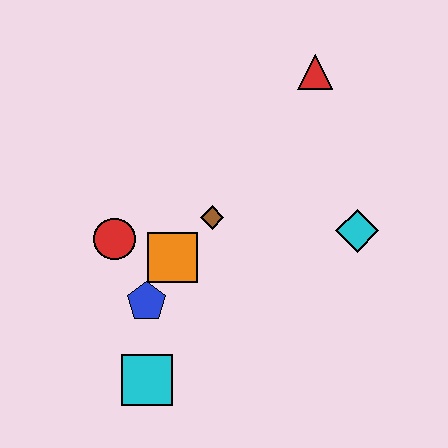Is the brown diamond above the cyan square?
Yes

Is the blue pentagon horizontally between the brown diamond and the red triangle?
No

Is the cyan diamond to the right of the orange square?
Yes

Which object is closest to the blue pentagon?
The orange square is closest to the blue pentagon.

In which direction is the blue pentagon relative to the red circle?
The blue pentagon is below the red circle.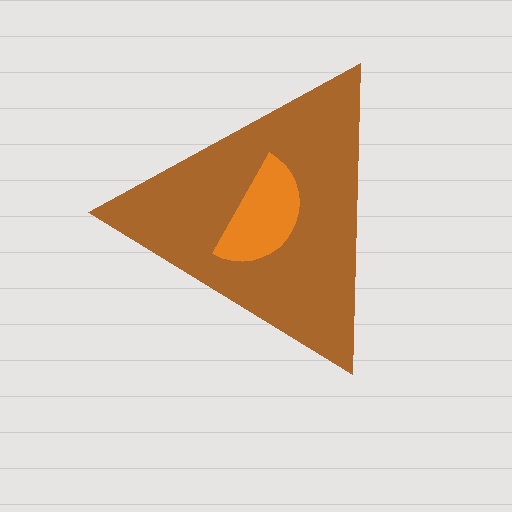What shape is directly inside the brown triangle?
The orange semicircle.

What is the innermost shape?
The orange semicircle.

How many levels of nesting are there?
2.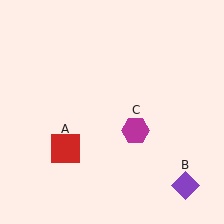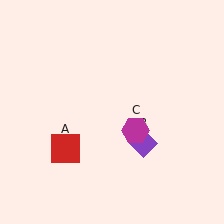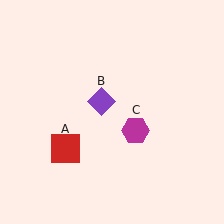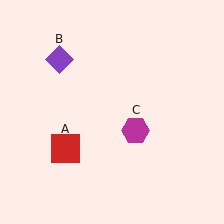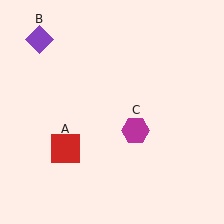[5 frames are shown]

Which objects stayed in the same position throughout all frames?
Red square (object A) and magenta hexagon (object C) remained stationary.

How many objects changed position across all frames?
1 object changed position: purple diamond (object B).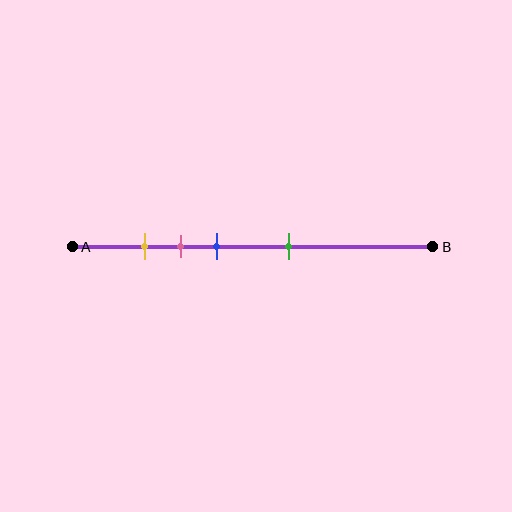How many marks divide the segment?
There are 4 marks dividing the segment.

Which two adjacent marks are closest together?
The yellow and pink marks are the closest adjacent pair.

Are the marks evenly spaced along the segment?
No, the marks are not evenly spaced.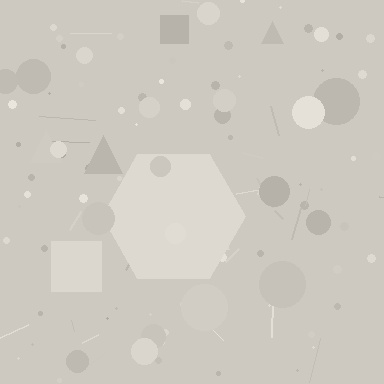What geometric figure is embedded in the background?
A hexagon is embedded in the background.